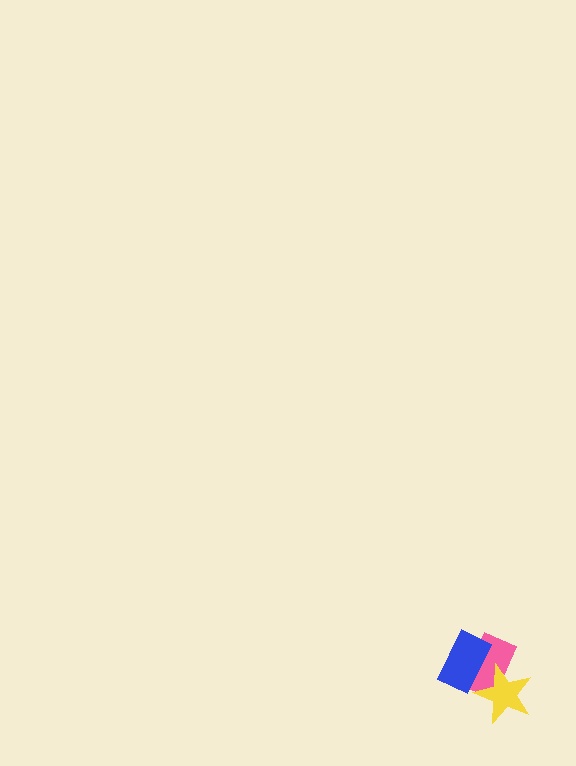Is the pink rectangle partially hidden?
Yes, it is partially covered by another shape.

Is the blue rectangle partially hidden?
No, no other shape covers it.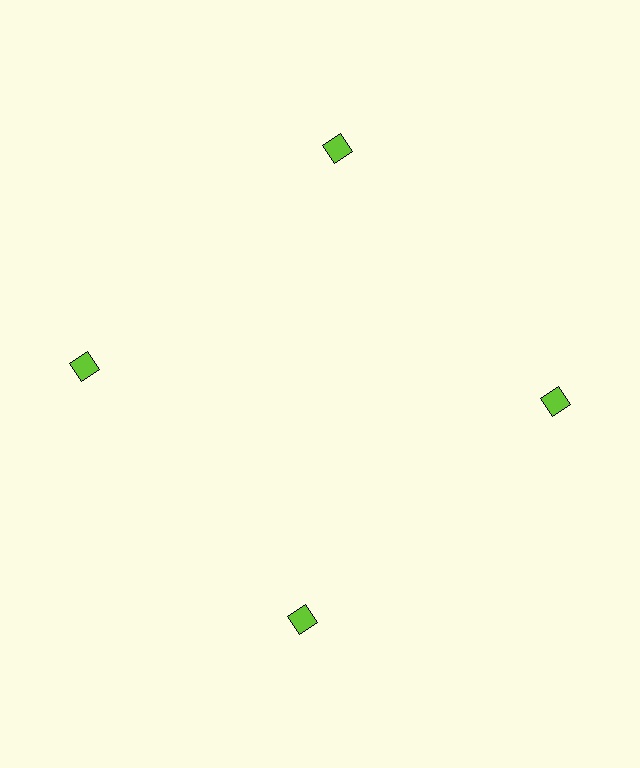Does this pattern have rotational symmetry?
Yes, this pattern has 4-fold rotational symmetry. It looks the same after rotating 90 degrees around the center.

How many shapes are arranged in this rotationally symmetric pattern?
There are 4 shapes, arranged in 4 groups of 1.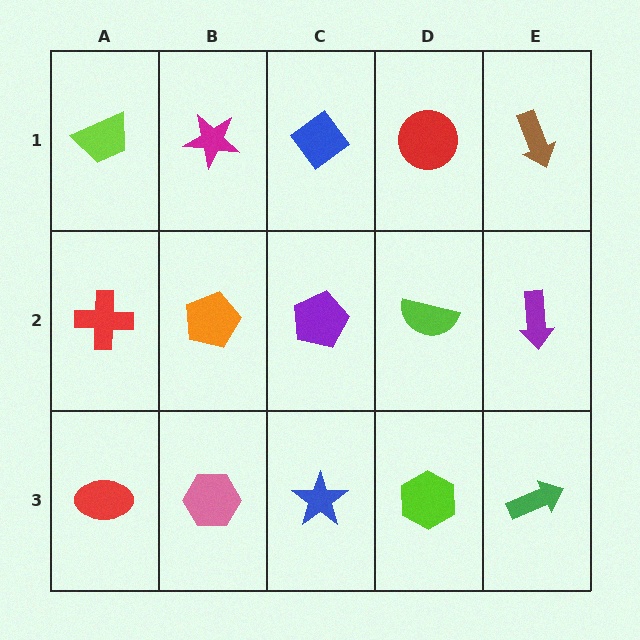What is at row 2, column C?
A purple pentagon.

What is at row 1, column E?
A brown arrow.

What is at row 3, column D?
A lime hexagon.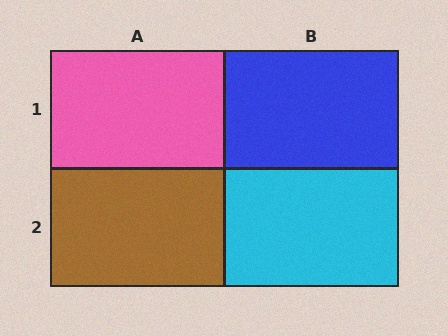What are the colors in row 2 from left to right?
Brown, cyan.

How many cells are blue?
1 cell is blue.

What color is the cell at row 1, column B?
Blue.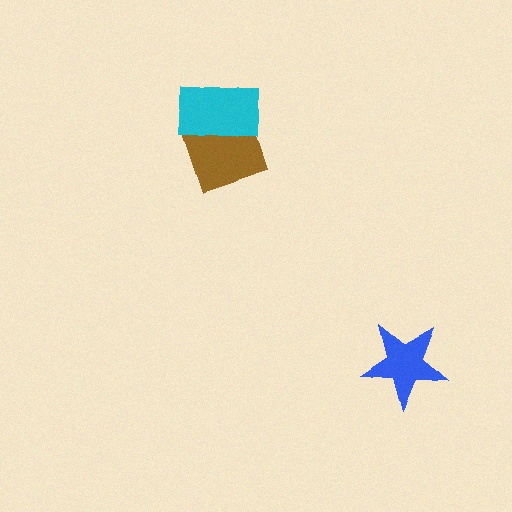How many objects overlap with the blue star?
0 objects overlap with the blue star.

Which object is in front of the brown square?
The cyan rectangle is in front of the brown square.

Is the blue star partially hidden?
No, no other shape covers it.